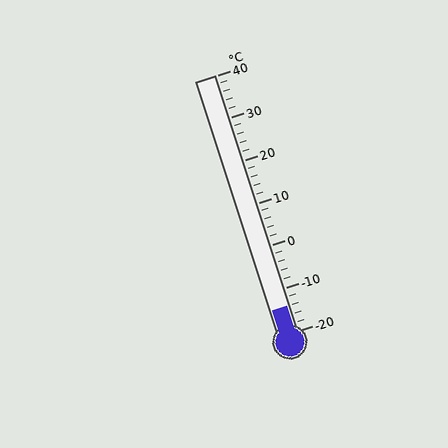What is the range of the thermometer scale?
The thermometer scale ranges from -20°C to 40°C.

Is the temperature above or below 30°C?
The temperature is below 30°C.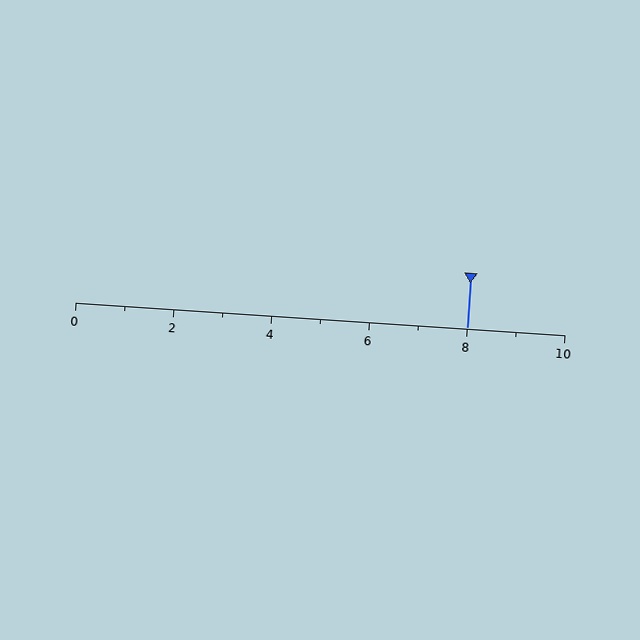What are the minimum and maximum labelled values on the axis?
The axis runs from 0 to 10.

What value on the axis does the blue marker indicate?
The marker indicates approximately 8.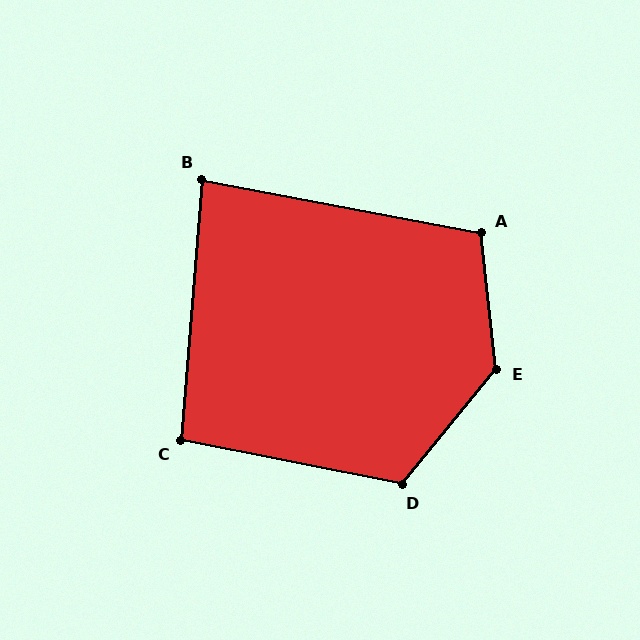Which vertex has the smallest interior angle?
B, at approximately 84 degrees.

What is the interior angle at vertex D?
Approximately 118 degrees (obtuse).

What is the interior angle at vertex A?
Approximately 107 degrees (obtuse).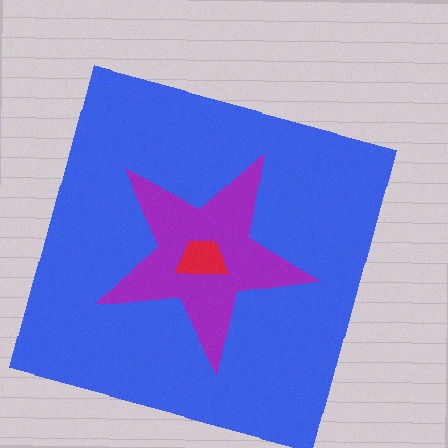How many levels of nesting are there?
3.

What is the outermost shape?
The blue square.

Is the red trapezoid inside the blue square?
Yes.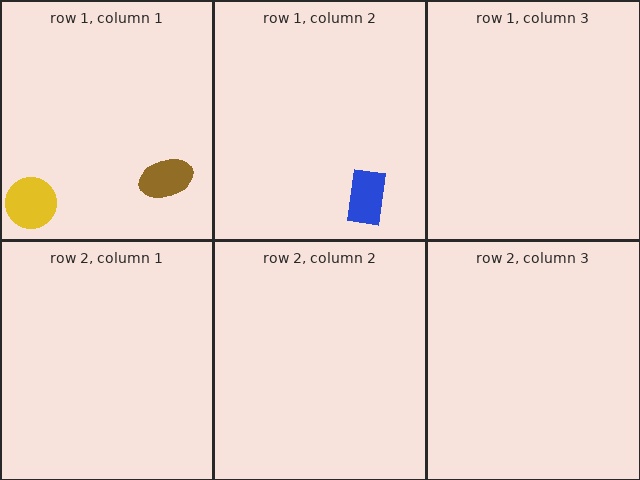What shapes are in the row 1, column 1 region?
The yellow circle, the brown ellipse.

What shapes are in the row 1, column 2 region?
The blue rectangle.